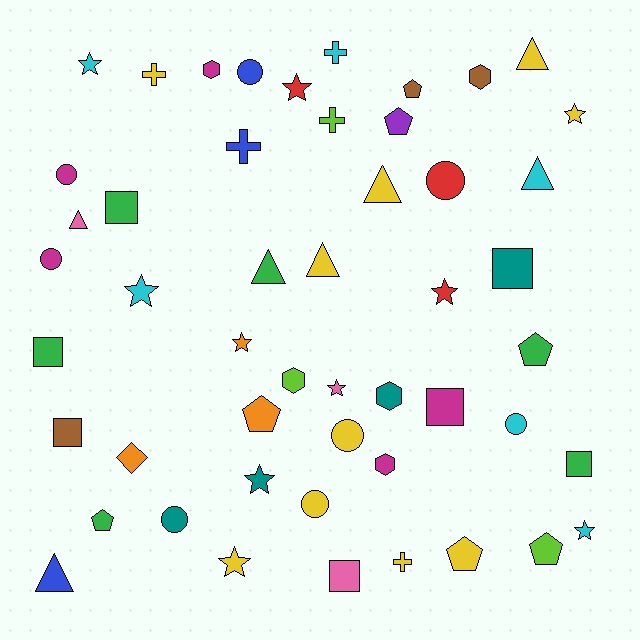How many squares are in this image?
There are 7 squares.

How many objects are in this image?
There are 50 objects.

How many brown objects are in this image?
There are 3 brown objects.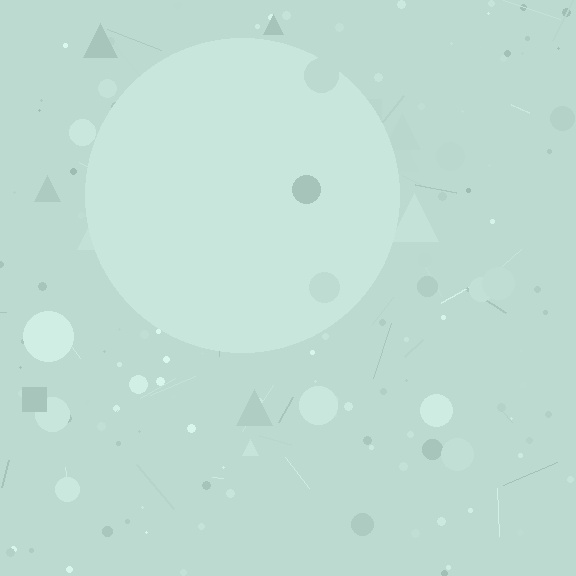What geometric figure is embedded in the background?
A circle is embedded in the background.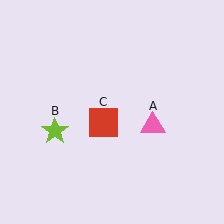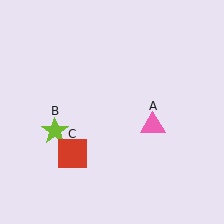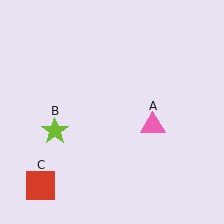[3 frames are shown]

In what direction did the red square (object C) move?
The red square (object C) moved down and to the left.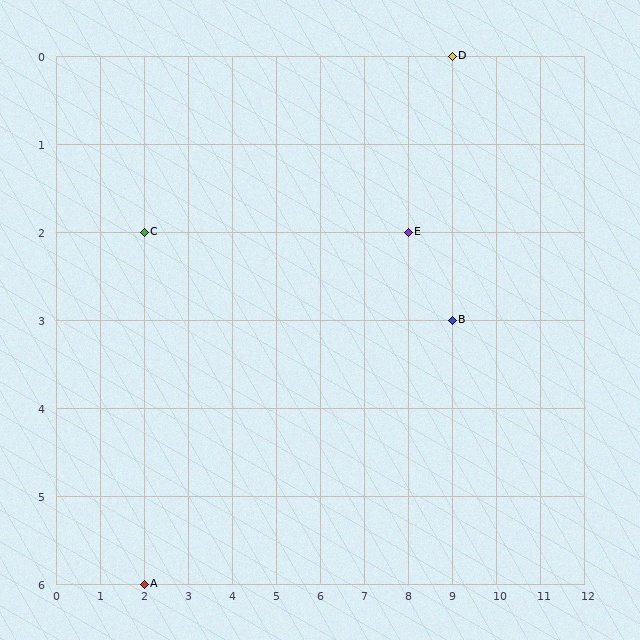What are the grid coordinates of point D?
Point D is at grid coordinates (9, 0).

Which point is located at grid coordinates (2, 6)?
Point A is at (2, 6).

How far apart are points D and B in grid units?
Points D and B are 3 rows apart.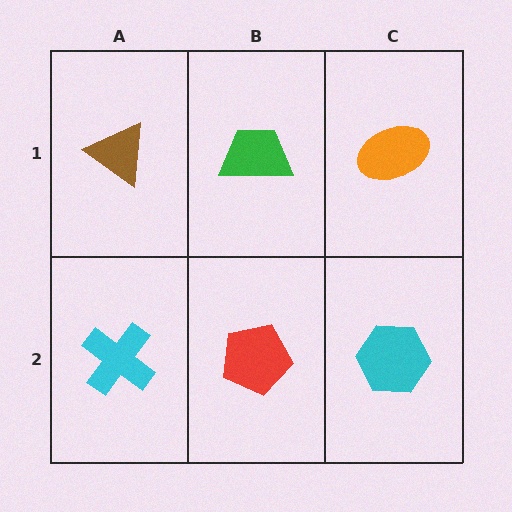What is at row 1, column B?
A green trapezoid.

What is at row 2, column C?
A cyan hexagon.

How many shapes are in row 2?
3 shapes.